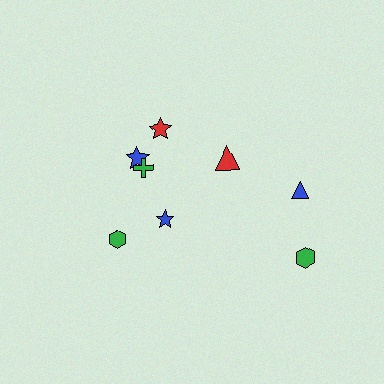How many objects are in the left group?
There are 5 objects.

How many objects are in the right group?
There are 3 objects.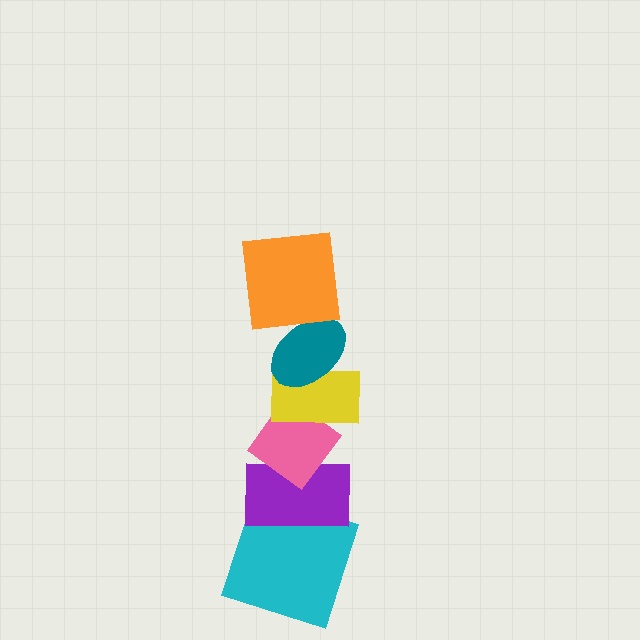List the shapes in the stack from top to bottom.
From top to bottom: the orange square, the teal ellipse, the yellow rectangle, the pink diamond, the purple rectangle, the cyan square.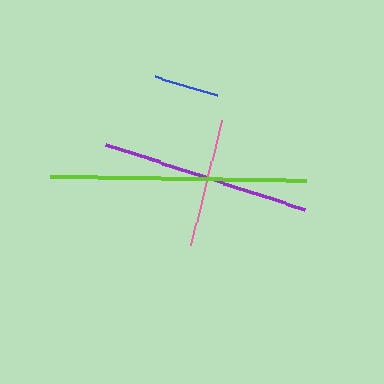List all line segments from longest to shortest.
From longest to shortest: lime, purple, pink, blue.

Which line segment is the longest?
The lime line is the longest at approximately 256 pixels.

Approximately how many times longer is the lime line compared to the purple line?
The lime line is approximately 1.2 times the length of the purple line.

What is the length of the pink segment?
The pink segment is approximately 129 pixels long.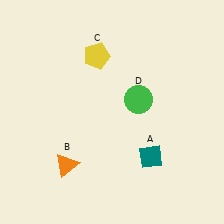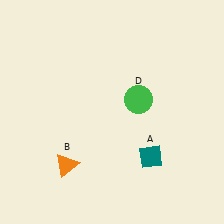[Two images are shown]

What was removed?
The yellow pentagon (C) was removed in Image 2.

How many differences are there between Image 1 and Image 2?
There is 1 difference between the two images.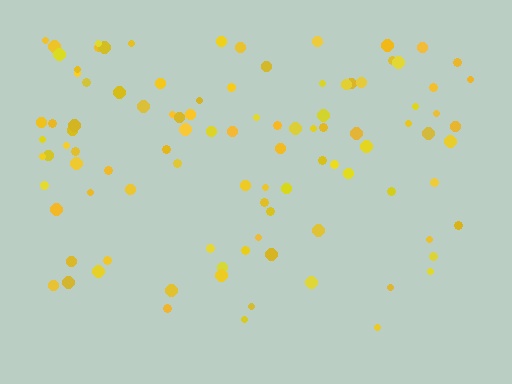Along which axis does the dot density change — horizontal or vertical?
Vertical.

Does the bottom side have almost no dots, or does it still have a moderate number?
Still a moderate number, just noticeably fewer than the top.